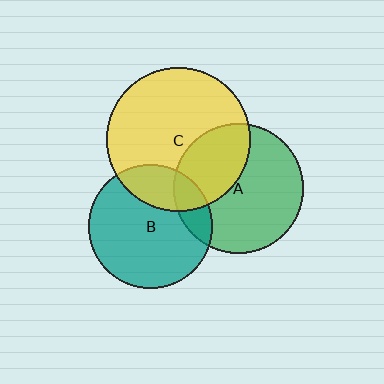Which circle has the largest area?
Circle C (yellow).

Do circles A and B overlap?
Yes.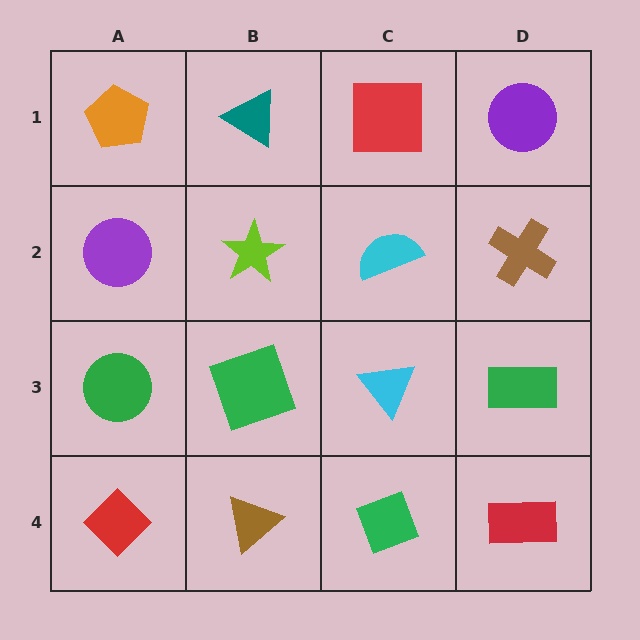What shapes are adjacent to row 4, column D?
A green rectangle (row 3, column D), a green diamond (row 4, column C).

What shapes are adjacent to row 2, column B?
A teal triangle (row 1, column B), a green square (row 3, column B), a purple circle (row 2, column A), a cyan semicircle (row 2, column C).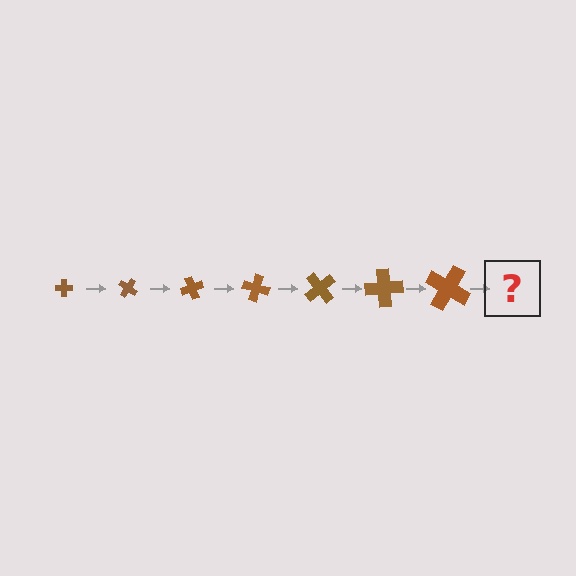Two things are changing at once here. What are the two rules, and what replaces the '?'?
The two rules are that the cross grows larger each step and it rotates 35 degrees each step. The '?' should be a cross, larger than the previous one and rotated 245 degrees from the start.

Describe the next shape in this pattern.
It should be a cross, larger than the previous one and rotated 245 degrees from the start.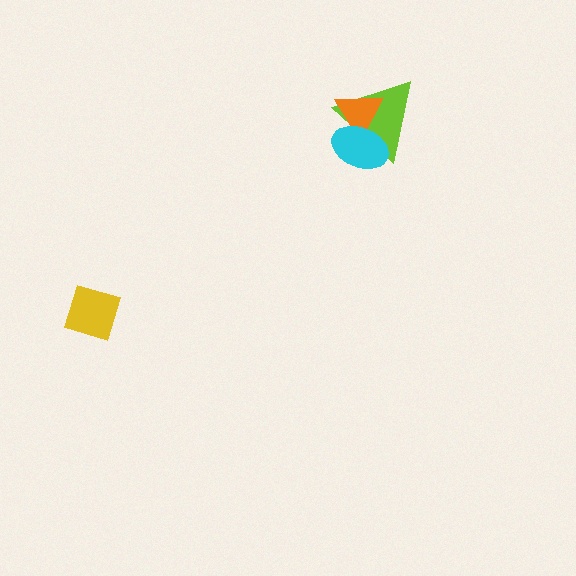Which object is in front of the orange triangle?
The cyan ellipse is in front of the orange triangle.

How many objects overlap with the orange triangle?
2 objects overlap with the orange triangle.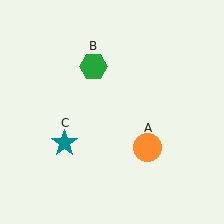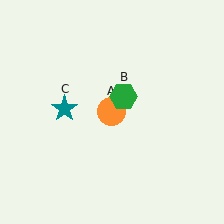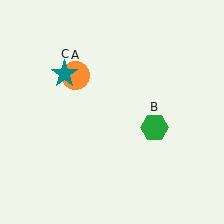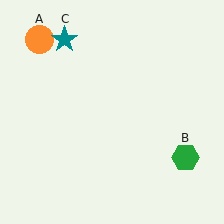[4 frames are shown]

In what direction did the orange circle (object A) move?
The orange circle (object A) moved up and to the left.